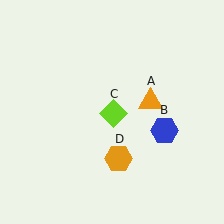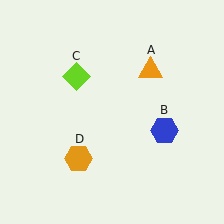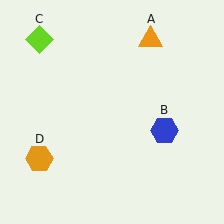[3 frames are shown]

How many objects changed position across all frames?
3 objects changed position: orange triangle (object A), lime diamond (object C), orange hexagon (object D).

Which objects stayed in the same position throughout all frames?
Blue hexagon (object B) remained stationary.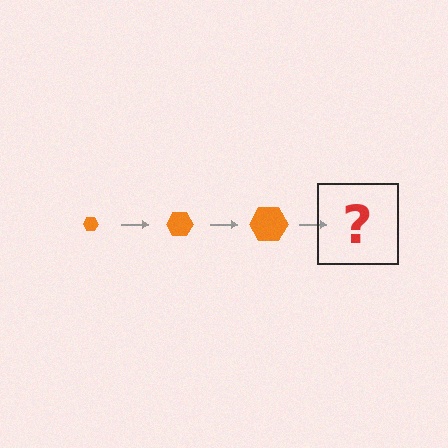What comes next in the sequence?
The next element should be an orange hexagon, larger than the previous one.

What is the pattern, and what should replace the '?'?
The pattern is that the hexagon gets progressively larger each step. The '?' should be an orange hexagon, larger than the previous one.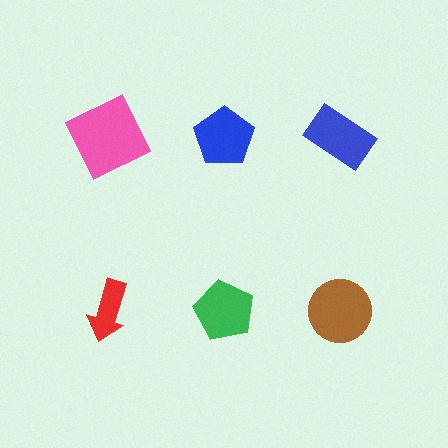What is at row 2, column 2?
A green pentagon.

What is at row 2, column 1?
A red arrow.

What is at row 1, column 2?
A blue pentagon.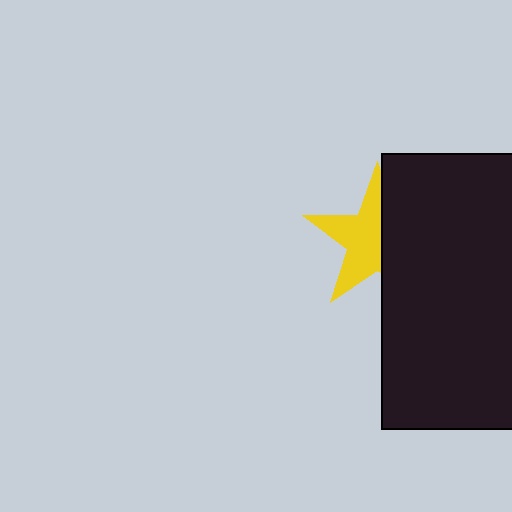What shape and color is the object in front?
The object in front is a black rectangle.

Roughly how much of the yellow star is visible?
About half of it is visible (roughly 57%).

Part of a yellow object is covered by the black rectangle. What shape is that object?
It is a star.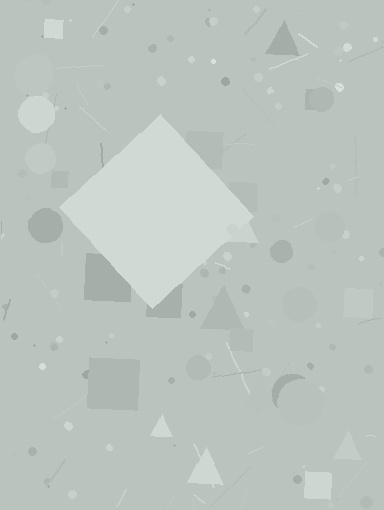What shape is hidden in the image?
A diamond is hidden in the image.